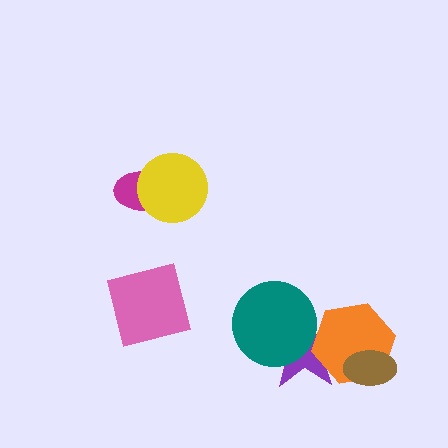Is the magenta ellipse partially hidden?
Yes, it is partially covered by another shape.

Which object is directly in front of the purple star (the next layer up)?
The orange hexagon is directly in front of the purple star.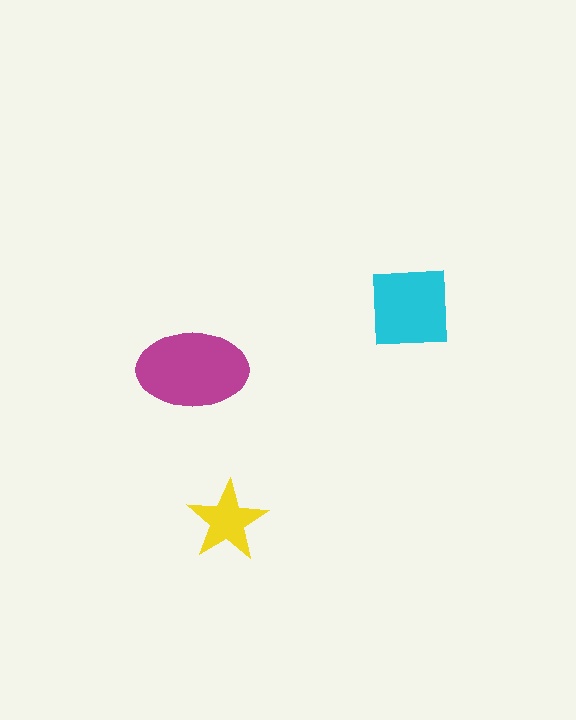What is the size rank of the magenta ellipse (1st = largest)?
1st.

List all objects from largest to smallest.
The magenta ellipse, the cyan square, the yellow star.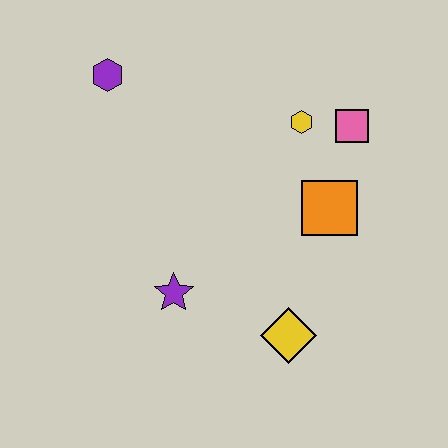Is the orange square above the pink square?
No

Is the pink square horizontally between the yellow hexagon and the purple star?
No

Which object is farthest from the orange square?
The purple hexagon is farthest from the orange square.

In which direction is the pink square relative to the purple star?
The pink square is to the right of the purple star.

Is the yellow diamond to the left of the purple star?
No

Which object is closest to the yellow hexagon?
The pink square is closest to the yellow hexagon.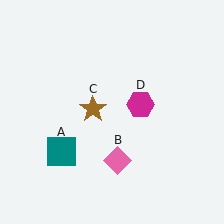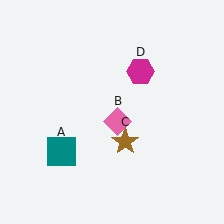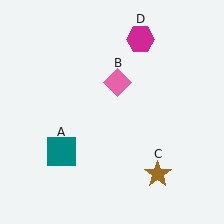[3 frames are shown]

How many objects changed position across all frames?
3 objects changed position: pink diamond (object B), brown star (object C), magenta hexagon (object D).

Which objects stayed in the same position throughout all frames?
Teal square (object A) remained stationary.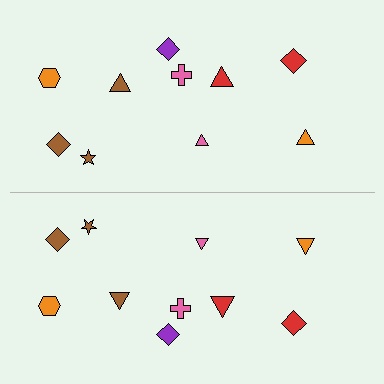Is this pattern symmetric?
Yes, this pattern has bilateral (reflection) symmetry.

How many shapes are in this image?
There are 20 shapes in this image.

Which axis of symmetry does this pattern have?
The pattern has a horizontal axis of symmetry running through the center of the image.